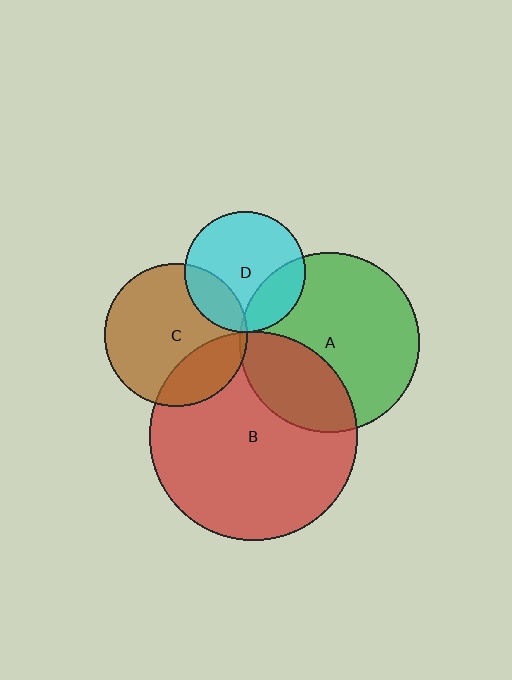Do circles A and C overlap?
Yes.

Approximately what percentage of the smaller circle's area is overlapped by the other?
Approximately 5%.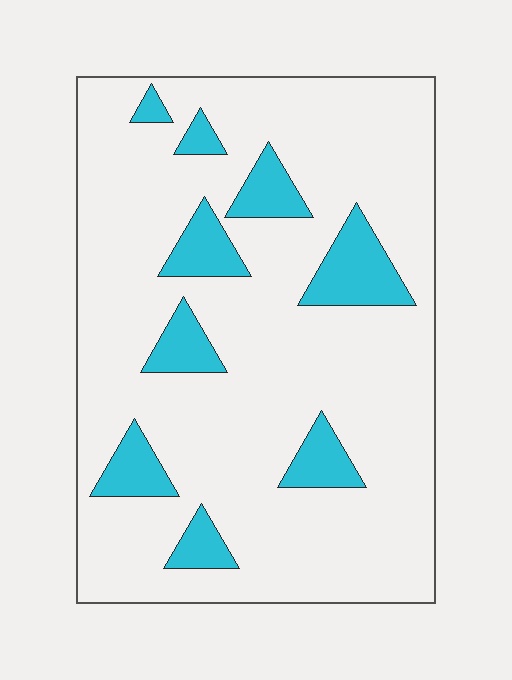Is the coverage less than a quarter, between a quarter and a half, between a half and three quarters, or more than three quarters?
Less than a quarter.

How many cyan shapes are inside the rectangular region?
9.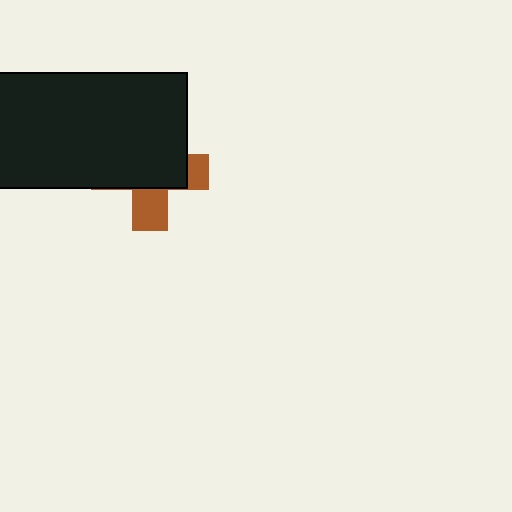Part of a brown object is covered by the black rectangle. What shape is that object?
It is a cross.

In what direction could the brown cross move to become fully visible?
The brown cross could move down. That would shift it out from behind the black rectangle entirely.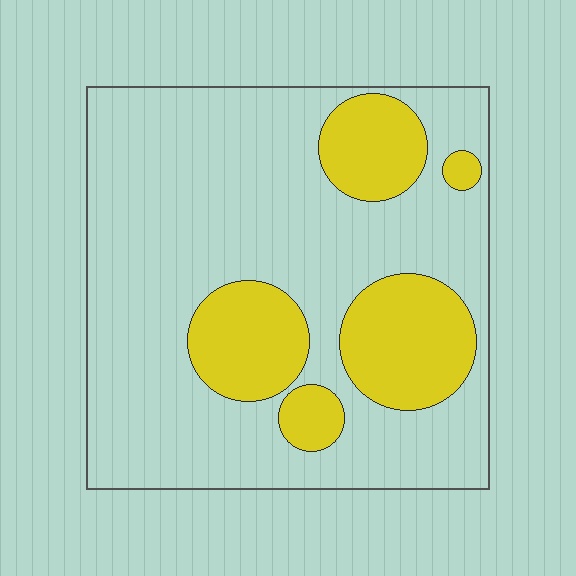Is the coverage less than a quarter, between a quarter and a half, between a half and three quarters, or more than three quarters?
Between a quarter and a half.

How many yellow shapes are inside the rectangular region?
5.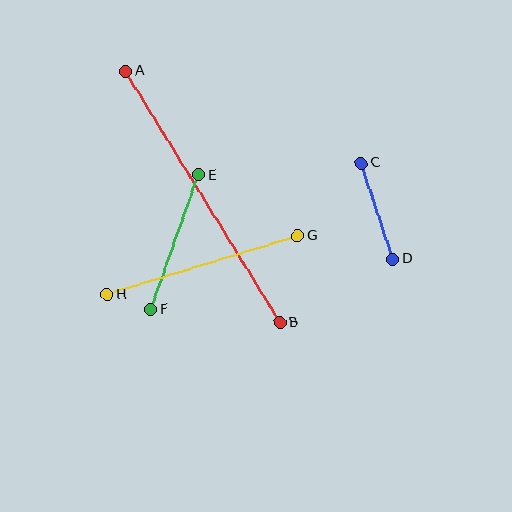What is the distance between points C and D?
The distance is approximately 101 pixels.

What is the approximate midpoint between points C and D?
The midpoint is at approximately (377, 211) pixels.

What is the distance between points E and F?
The distance is approximately 143 pixels.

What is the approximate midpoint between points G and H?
The midpoint is at approximately (203, 265) pixels.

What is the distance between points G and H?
The distance is approximately 200 pixels.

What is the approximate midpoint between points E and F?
The midpoint is at approximately (175, 242) pixels.